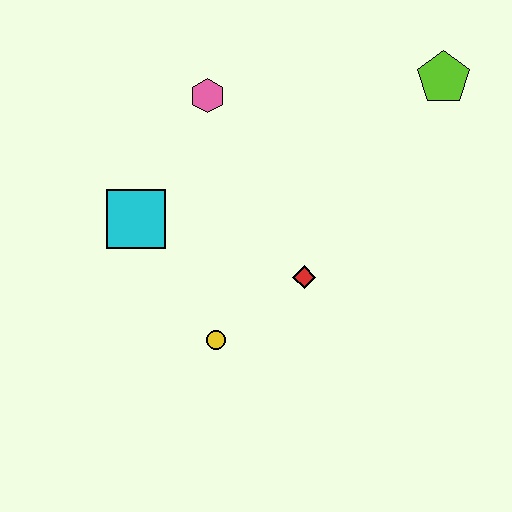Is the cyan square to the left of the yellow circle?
Yes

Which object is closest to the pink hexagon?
The cyan square is closest to the pink hexagon.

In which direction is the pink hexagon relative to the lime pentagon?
The pink hexagon is to the left of the lime pentagon.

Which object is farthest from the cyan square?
The lime pentagon is farthest from the cyan square.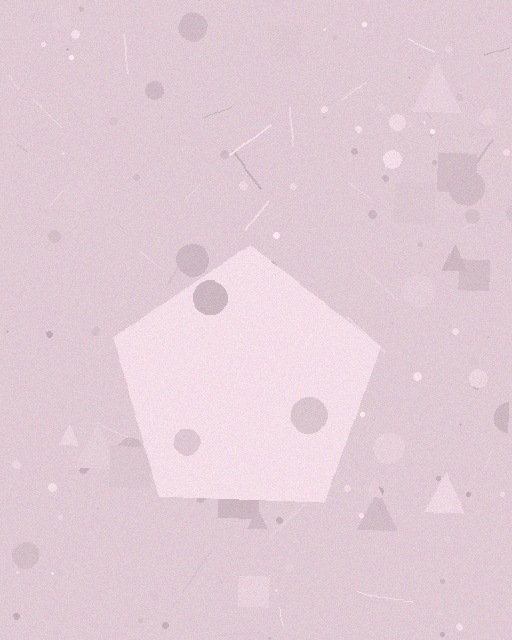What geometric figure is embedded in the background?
A pentagon is embedded in the background.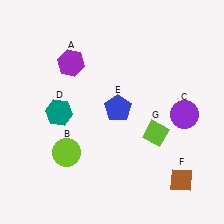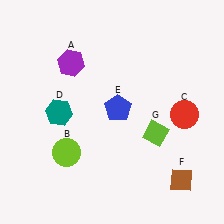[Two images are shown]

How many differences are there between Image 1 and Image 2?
There is 1 difference between the two images.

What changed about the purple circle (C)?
In Image 1, C is purple. In Image 2, it changed to red.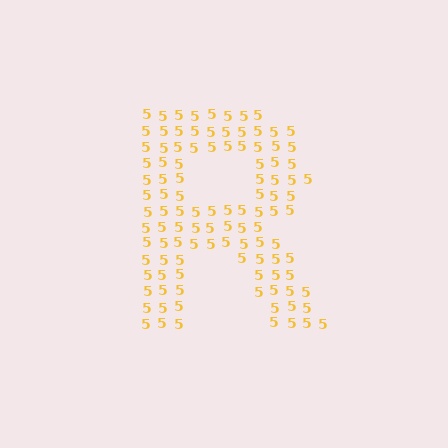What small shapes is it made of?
It is made of small digit 5's.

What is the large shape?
The large shape is the letter R.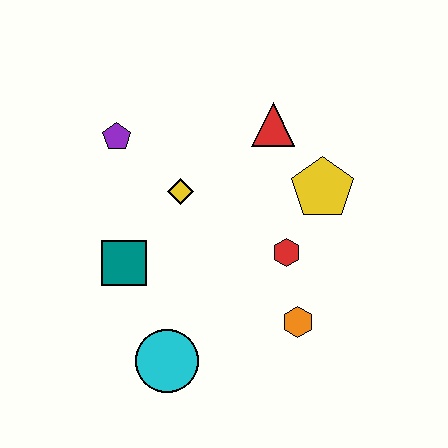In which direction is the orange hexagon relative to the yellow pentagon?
The orange hexagon is below the yellow pentagon.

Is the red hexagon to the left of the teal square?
No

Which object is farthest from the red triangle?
The cyan circle is farthest from the red triangle.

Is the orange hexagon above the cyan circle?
Yes